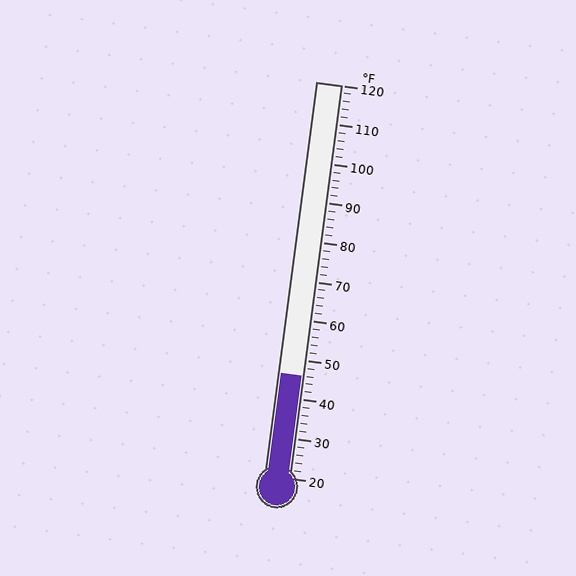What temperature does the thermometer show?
The thermometer shows approximately 46°F.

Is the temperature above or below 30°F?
The temperature is above 30°F.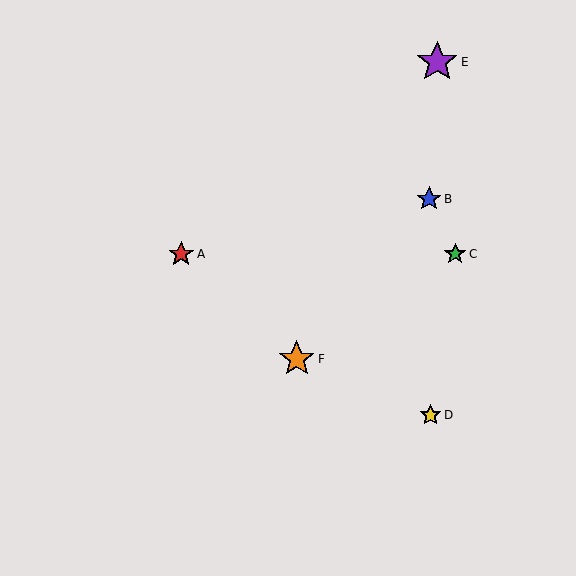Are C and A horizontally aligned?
Yes, both are at y≈254.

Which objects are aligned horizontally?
Objects A, C are aligned horizontally.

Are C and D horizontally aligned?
No, C is at y≈254 and D is at y≈415.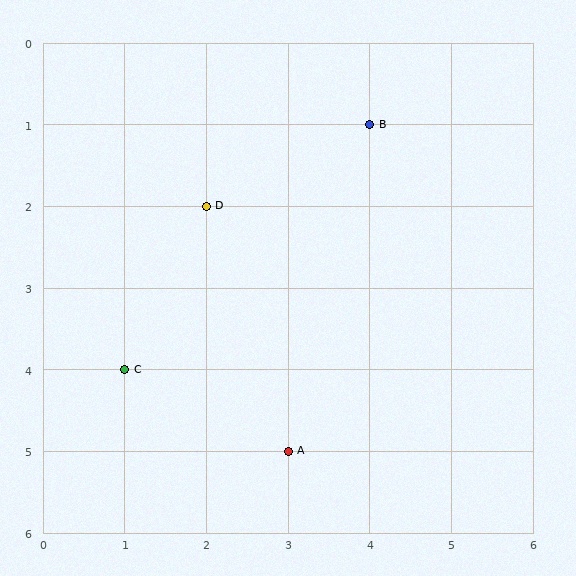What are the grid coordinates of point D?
Point D is at grid coordinates (2, 2).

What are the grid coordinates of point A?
Point A is at grid coordinates (3, 5).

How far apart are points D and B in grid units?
Points D and B are 2 columns and 1 row apart (about 2.2 grid units diagonally).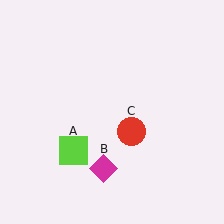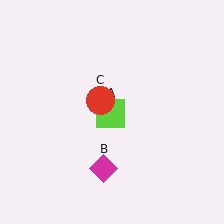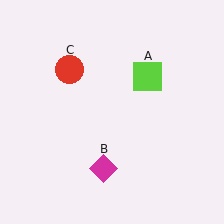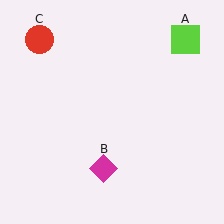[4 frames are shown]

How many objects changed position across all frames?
2 objects changed position: lime square (object A), red circle (object C).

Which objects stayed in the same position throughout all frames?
Magenta diamond (object B) remained stationary.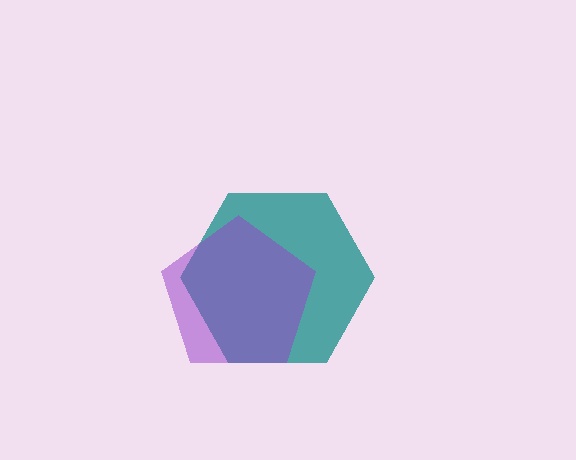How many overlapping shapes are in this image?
There are 2 overlapping shapes in the image.